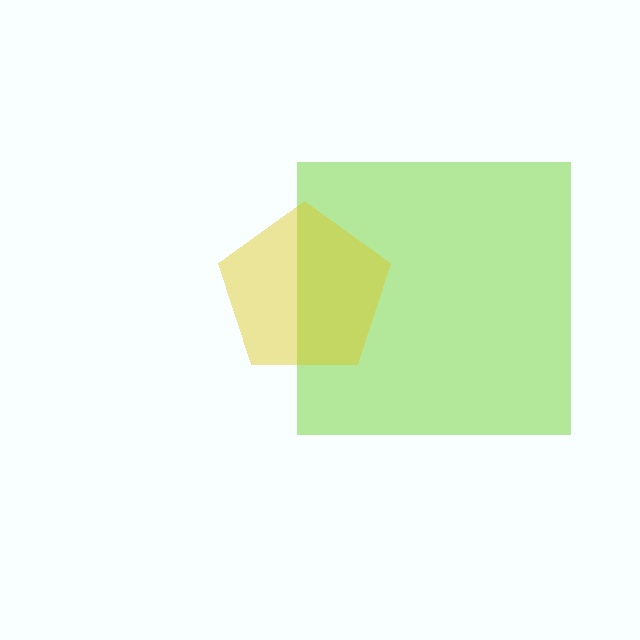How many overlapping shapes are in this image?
There are 2 overlapping shapes in the image.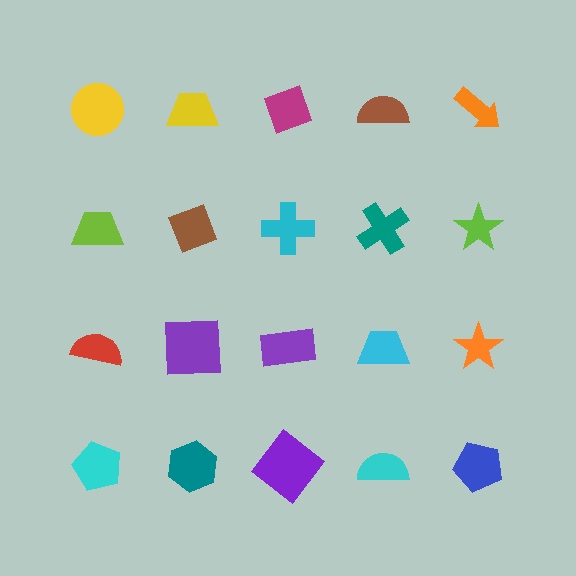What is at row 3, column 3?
A purple rectangle.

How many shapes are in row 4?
5 shapes.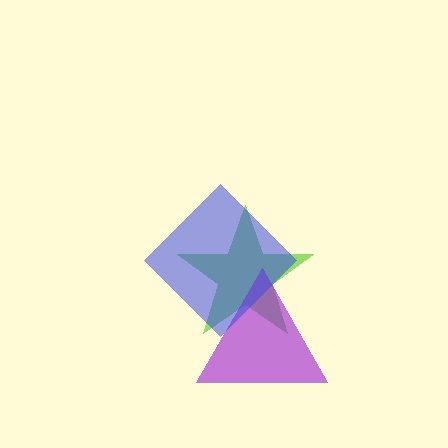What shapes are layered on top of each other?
The layered shapes are: a lime star, a purple triangle, a blue diamond.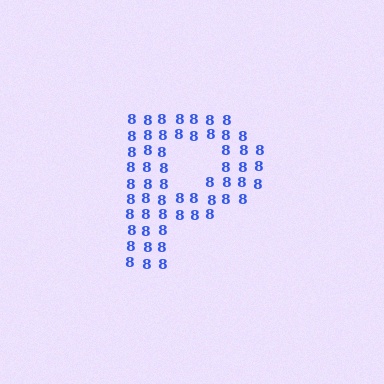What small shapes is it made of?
It is made of small digit 8's.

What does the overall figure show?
The overall figure shows the letter P.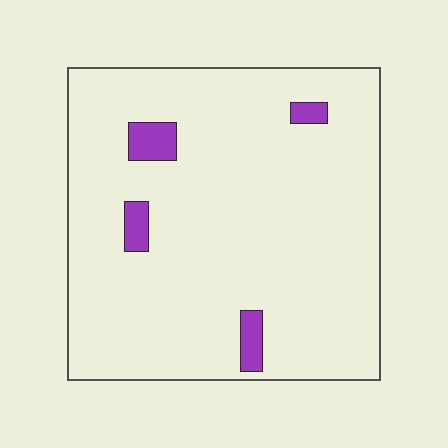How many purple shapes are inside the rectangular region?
4.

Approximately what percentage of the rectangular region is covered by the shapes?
Approximately 5%.